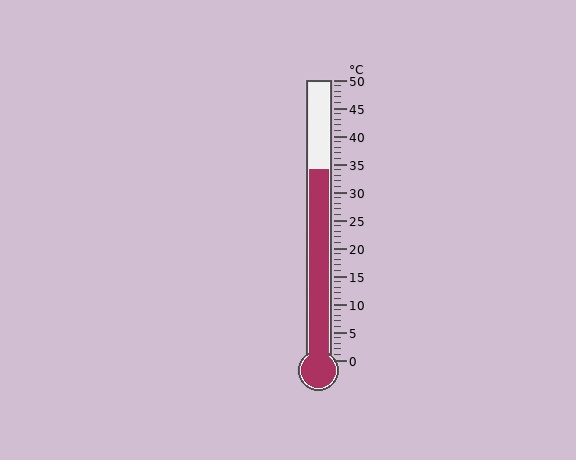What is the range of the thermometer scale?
The thermometer scale ranges from 0°C to 50°C.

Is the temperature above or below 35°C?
The temperature is below 35°C.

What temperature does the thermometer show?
The thermometer shows approximately 34°C.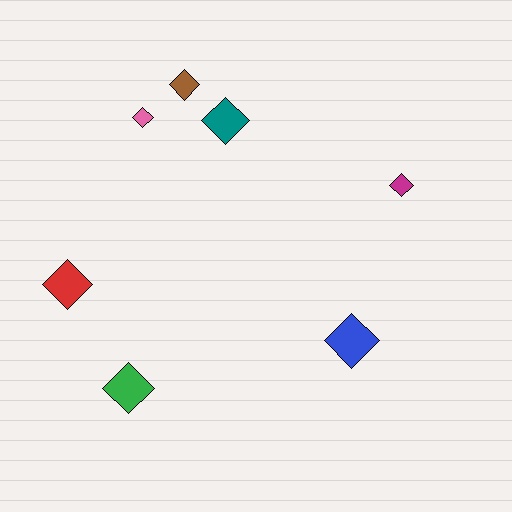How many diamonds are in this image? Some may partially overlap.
There are 7 diamonds.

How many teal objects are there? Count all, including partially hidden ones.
There is 1 teal object.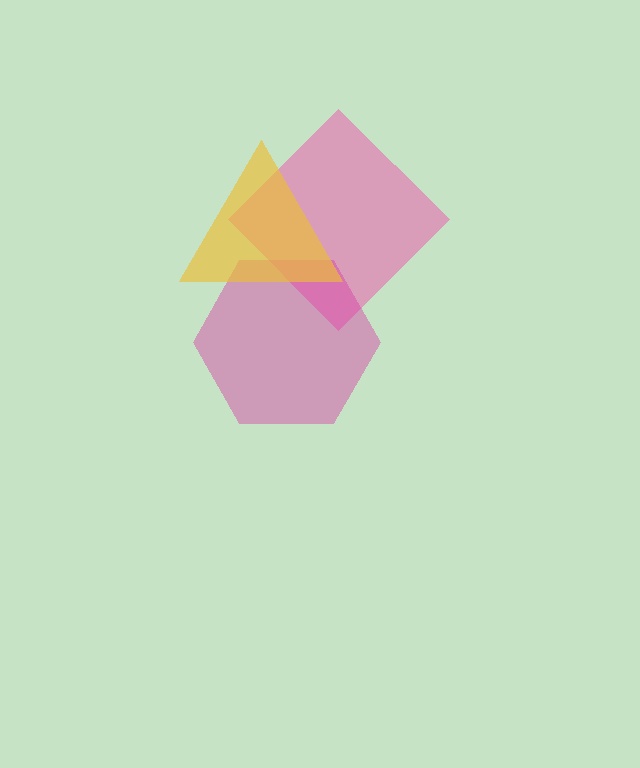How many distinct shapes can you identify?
There are 3 distinct shapes: a pink diamond, a magenta hexagon, a yellow triangle.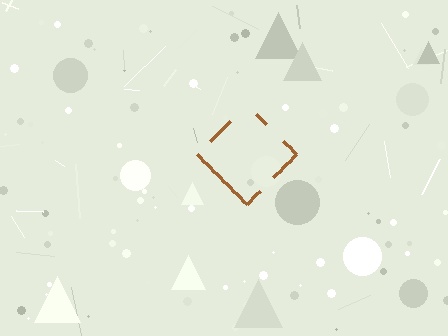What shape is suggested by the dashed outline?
The dashed outline suggests a diamond.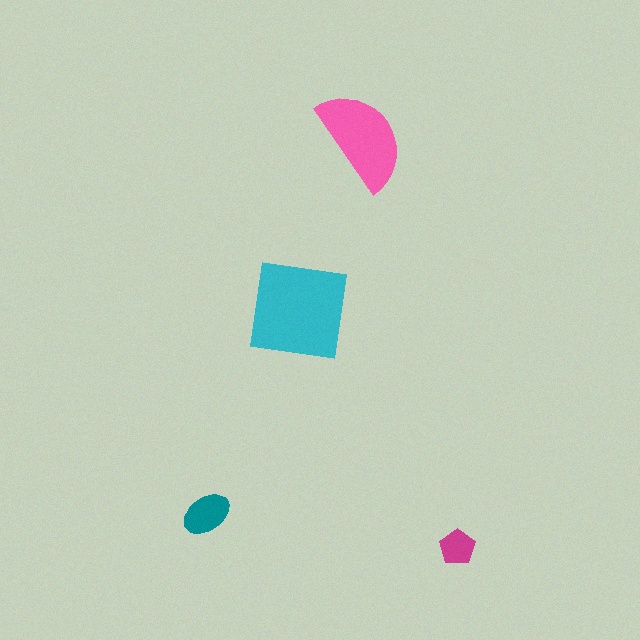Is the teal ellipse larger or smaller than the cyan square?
Smaller.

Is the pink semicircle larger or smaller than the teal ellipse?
Larger.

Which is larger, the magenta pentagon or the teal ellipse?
The teal ellipse.